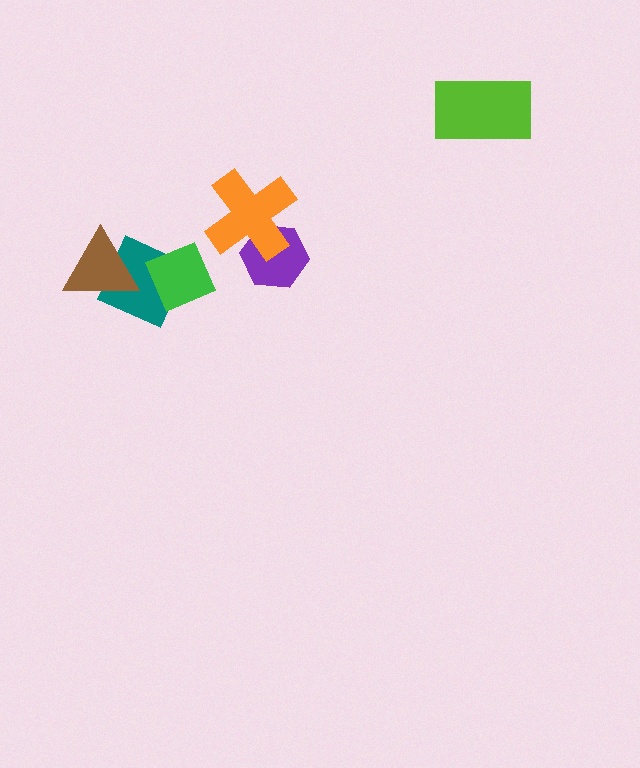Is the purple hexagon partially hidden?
Yes, it is partially covered by another shape.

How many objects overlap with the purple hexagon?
1 object overlaps with the purple hexagon.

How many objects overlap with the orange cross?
1 object overlaps with the orange cross.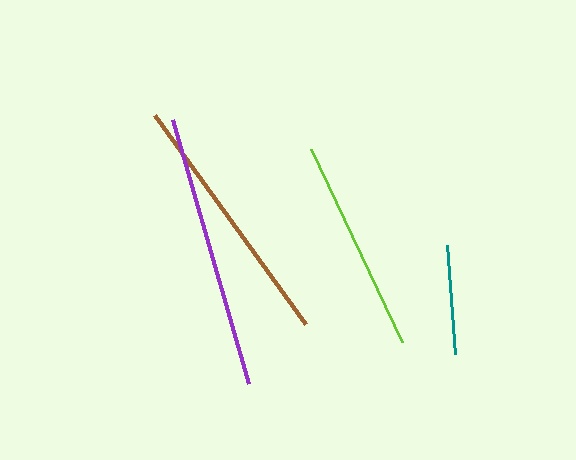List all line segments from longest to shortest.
From longest to shortest: purple, brown, lime, teal.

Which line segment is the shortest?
The teal line is the shortest at approximately 110 pixels.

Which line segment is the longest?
The purple line is the longest at approximately 275 pixels.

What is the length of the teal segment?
The teal segment is approximately 110 pixels long.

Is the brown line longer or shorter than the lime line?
The brown line is longer than the lime line.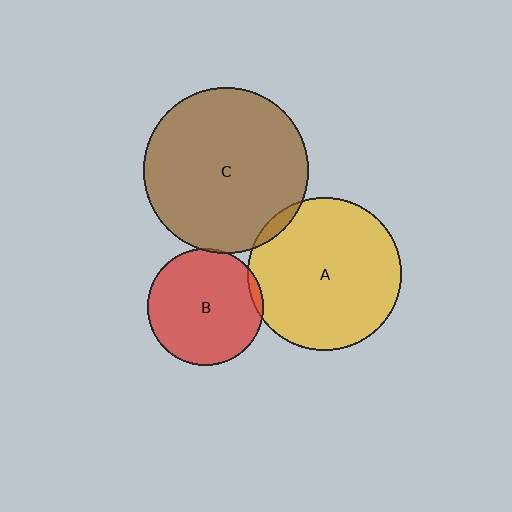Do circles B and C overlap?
Yes.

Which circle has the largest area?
Circle C (brown).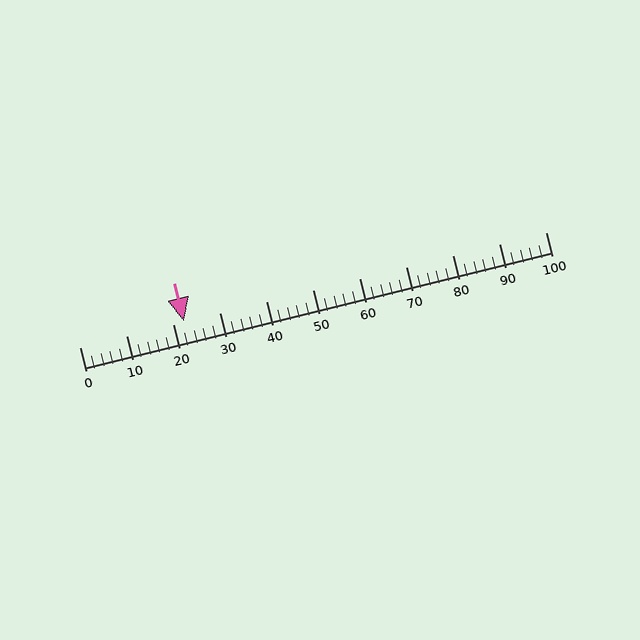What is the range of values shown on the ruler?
The ruler shows values from 0 to 100.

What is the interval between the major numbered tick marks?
The major tick marks are spaced 10 units apart.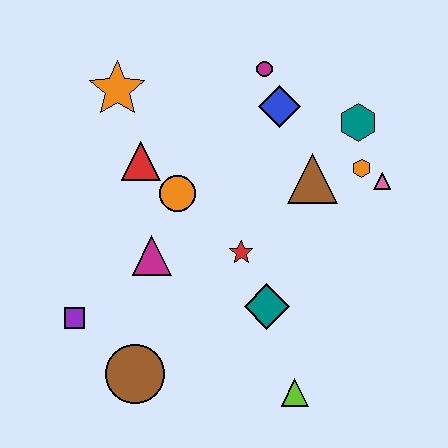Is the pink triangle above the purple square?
Yes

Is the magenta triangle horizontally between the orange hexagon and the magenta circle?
No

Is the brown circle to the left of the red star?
Yes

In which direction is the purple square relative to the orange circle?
The purple square is below the orange circle.